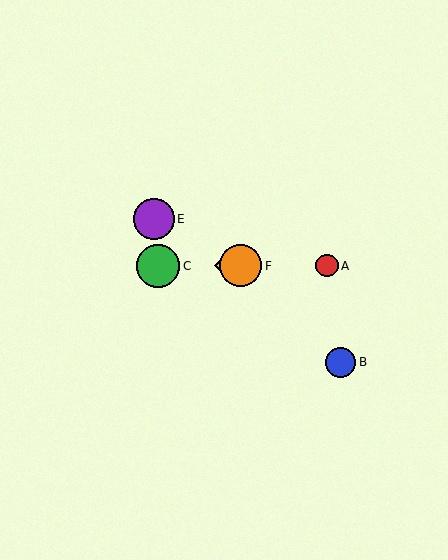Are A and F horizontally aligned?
Yes, both are at y≈266.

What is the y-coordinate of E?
Object E is at y≈219.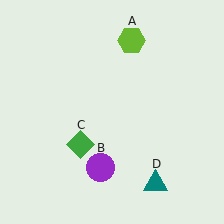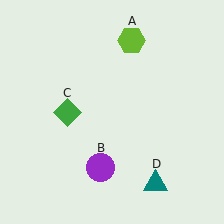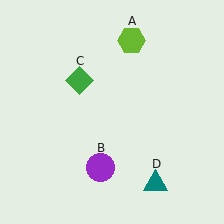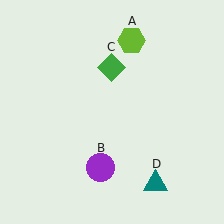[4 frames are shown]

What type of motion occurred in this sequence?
The green diamond (object C) rotated clockwise around the center of the scene.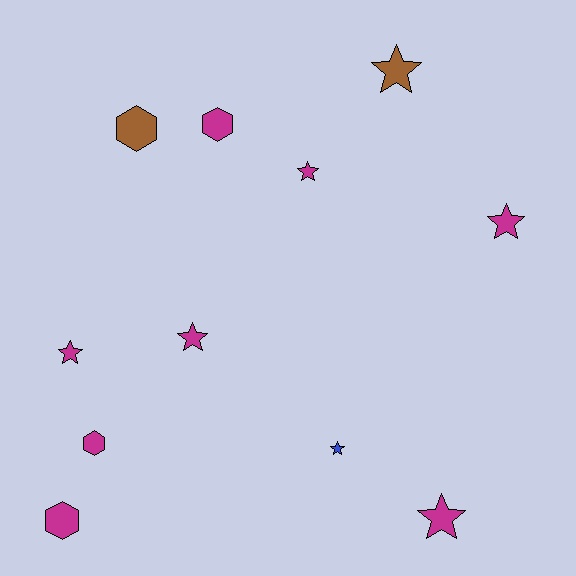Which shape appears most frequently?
Star, with 7 objects.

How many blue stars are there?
There is 1 blue star.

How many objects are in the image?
There are 11 objects.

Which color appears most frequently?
Magenta, with 8 objects.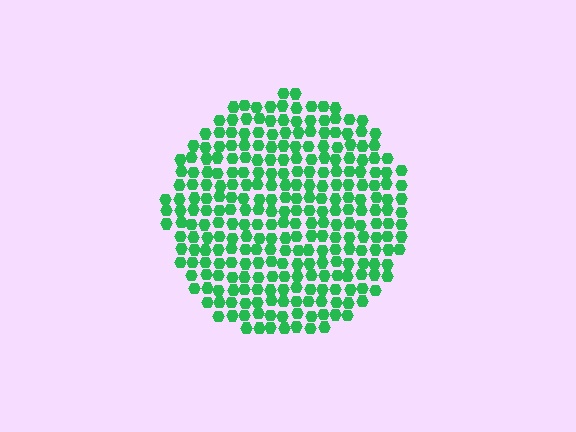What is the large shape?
The large shape is a circle.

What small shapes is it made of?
It is made of small hexagons.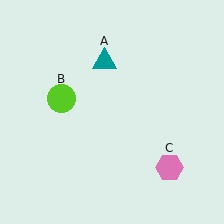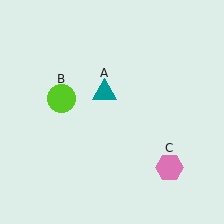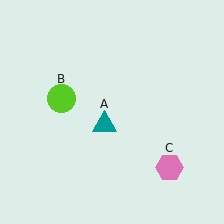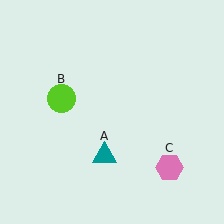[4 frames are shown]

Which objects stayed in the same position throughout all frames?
Lime circle (object B) and pink hexagon (object C) remained stationary.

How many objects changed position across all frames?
1 object changed position: teal triangle (object A).